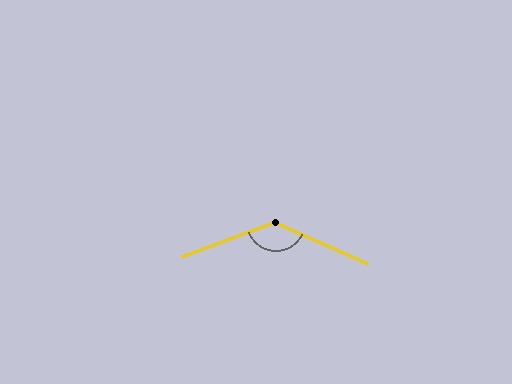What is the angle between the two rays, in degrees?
Approximately 135 degrees.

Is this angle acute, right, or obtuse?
It is obtuse.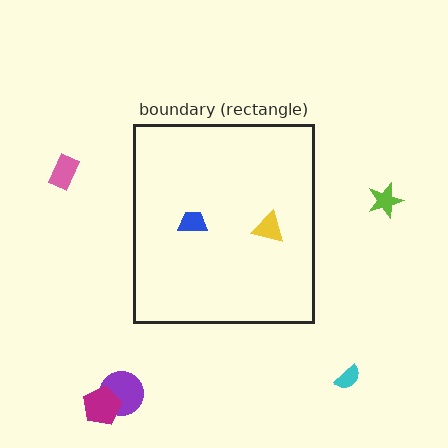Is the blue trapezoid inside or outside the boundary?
Inside.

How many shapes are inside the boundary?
2 inside, 5 outside.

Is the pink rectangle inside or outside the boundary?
Outside.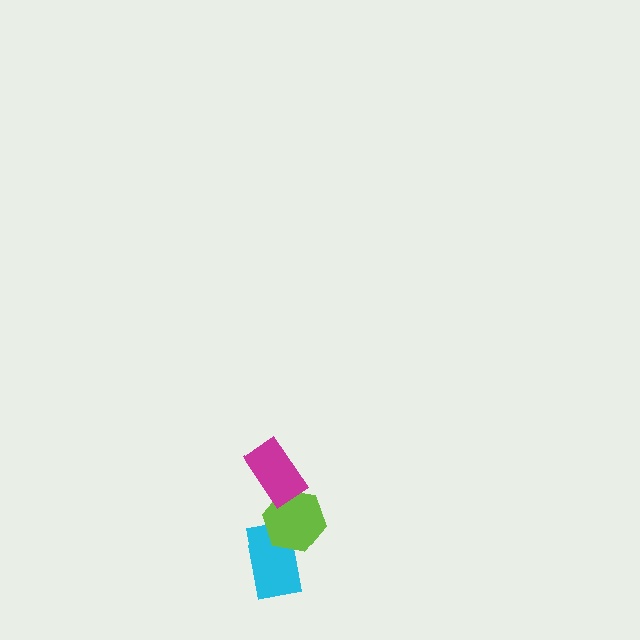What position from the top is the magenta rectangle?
The magenta rectangle is 1st from the top.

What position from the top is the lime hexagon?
The lime hexagon is 2nd from the top.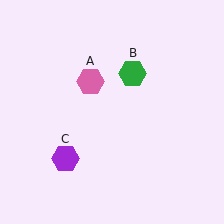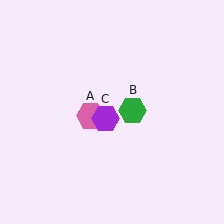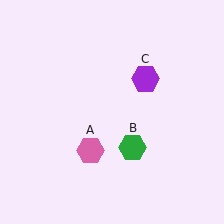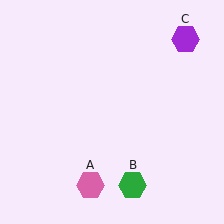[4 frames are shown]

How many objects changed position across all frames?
3 objects changed position: pink hexagon (object A), green hexagon (object B), purple hexagon (object C).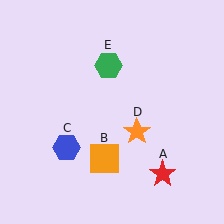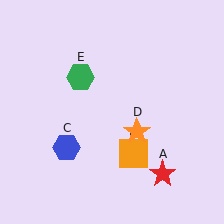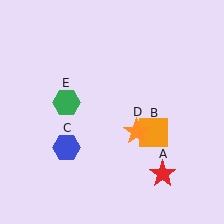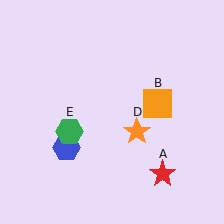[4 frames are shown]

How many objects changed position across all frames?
2 objects changed position: orange square (object B), green hexagon (object E).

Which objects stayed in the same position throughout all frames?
Red star (object A) and blue hexagon (object C) and orange star (object D) remained stationary.